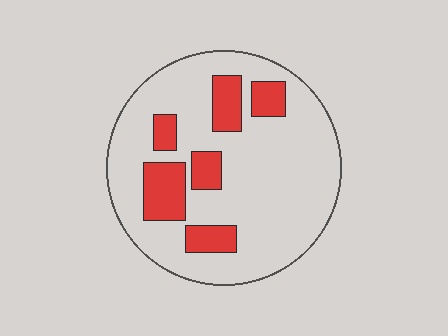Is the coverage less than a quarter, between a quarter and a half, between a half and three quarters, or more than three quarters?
Less than a quarter.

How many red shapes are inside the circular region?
6.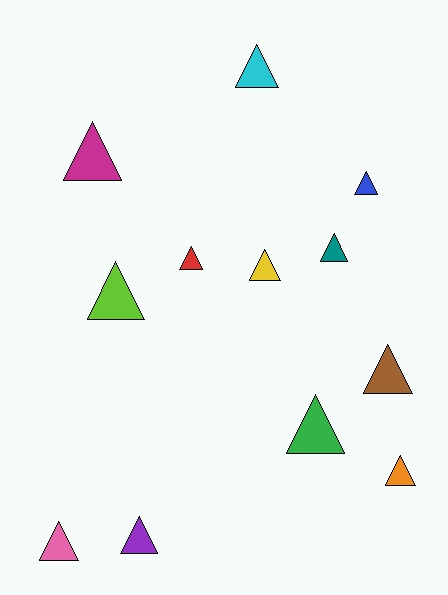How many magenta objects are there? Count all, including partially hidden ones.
There is 1 magenta object.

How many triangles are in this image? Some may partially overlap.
There are 12 triangles.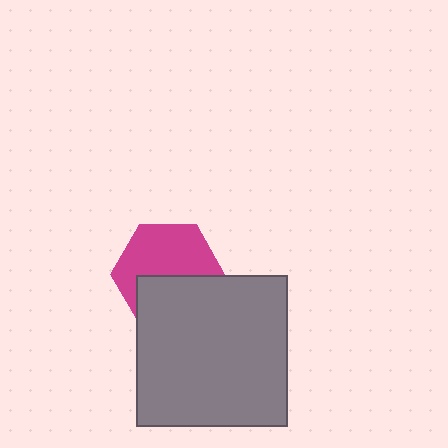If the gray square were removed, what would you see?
You would see the complete magenta hexagon.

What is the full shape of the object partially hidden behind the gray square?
The partially hidden object is a magenta hexagon.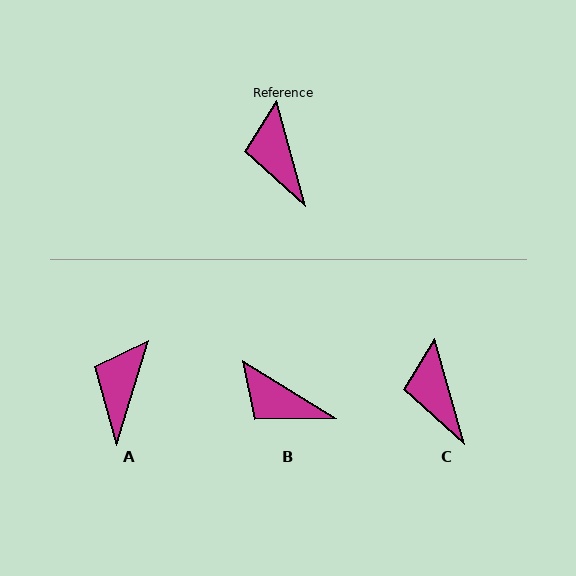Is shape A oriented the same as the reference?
No, it is off by about 32 degrees.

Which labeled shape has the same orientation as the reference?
C.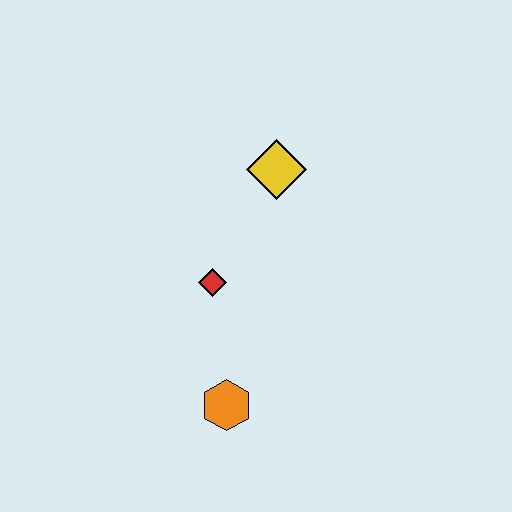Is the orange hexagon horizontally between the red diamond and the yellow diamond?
Yes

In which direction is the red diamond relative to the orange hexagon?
The red diamond is above the orange hexagon.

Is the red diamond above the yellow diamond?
No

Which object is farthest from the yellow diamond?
The orange hexagon is farthest from the yellow diamond.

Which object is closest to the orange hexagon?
The red diamond is closest to the orange hexagon.